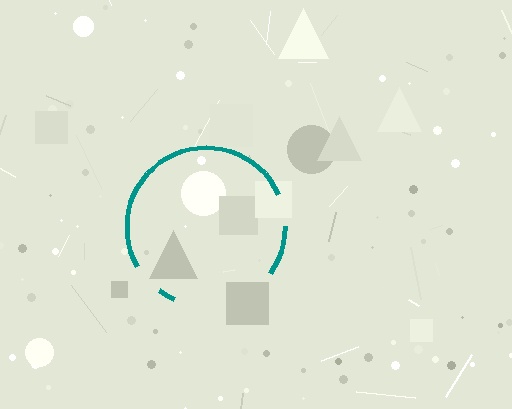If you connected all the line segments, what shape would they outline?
They would outline a circle.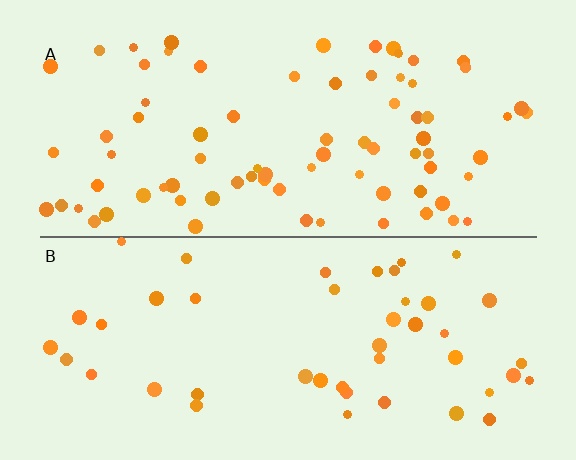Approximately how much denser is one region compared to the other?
Approximately 1.7× — region A over region B.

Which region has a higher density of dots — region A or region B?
A (the top).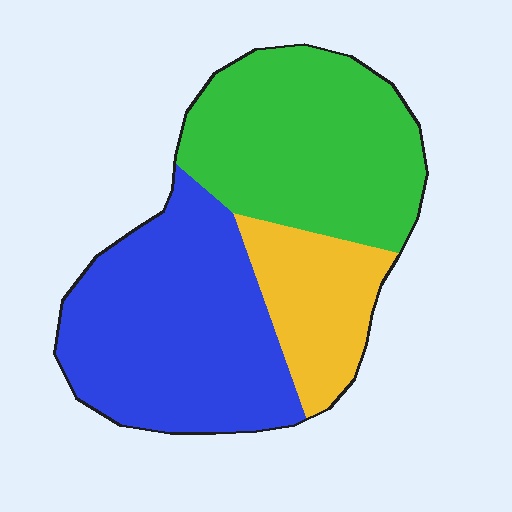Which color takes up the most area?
Blue, at roughly 45%.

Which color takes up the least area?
Yellow, at roughly 20%.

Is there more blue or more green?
Blue.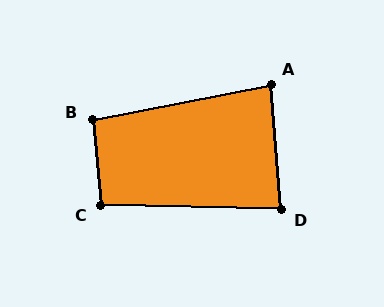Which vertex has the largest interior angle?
C, at approximately 97 degrees.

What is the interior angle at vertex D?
Approximately 84 degrees (acute).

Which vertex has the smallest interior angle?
A, at approximately 83 degrees.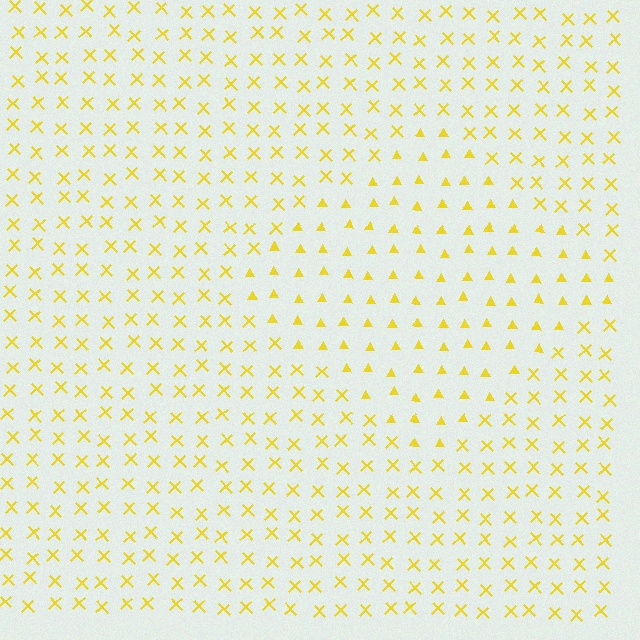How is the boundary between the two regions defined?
The boundary is defined by a change in element shape: triangles inside vs. X marks outside. All elements share the same color and spacing.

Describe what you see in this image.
The image is filled with small yellow elements arranged in a uniform grid. A diamond-shaped region contains triangles, while the surrounding area contains X marks. The boundary is defined purely by the change in element shape.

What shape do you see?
I see a diamond.